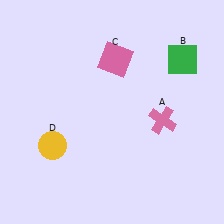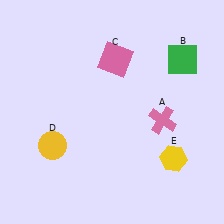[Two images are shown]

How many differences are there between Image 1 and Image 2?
There is 1 difference between the two images.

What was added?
A yellow hexagon (E) was added in Image 2.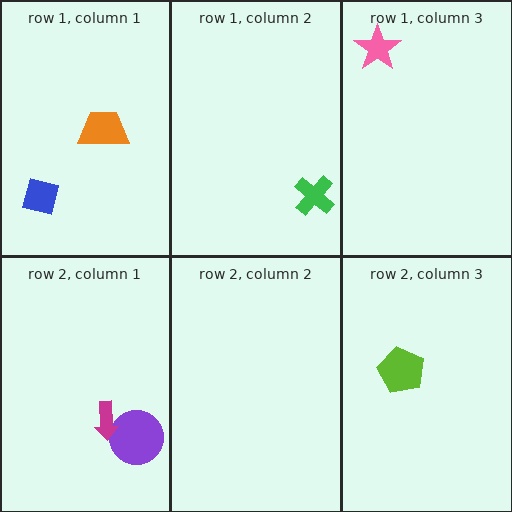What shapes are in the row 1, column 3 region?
The pink star.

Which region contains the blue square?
The row 1, column 1 region.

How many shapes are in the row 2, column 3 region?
1.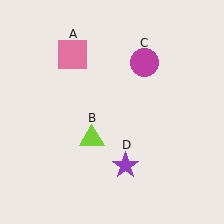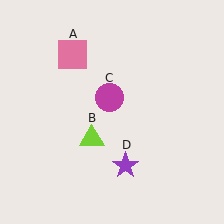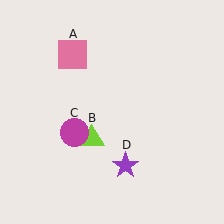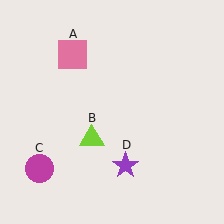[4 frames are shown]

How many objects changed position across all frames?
1 object changed position: magenta circle (object C).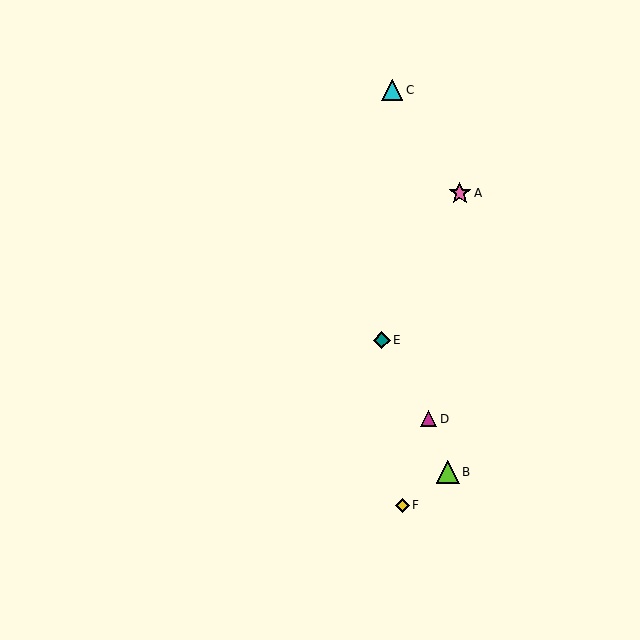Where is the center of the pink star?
The center of the pink star is at (460, 193).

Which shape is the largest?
The lime triangle (labeled B) is the largest.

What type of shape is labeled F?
Shape F is a yellow diamond.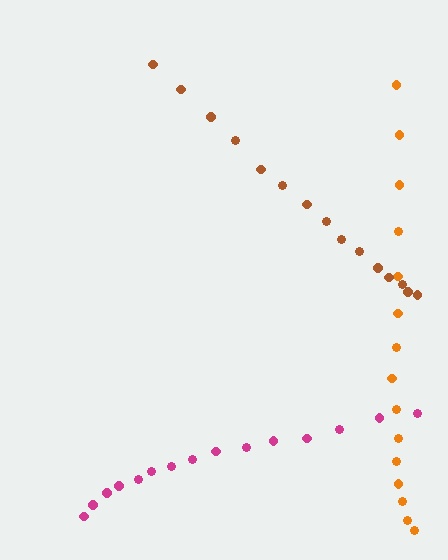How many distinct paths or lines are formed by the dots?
There are 3 distinct paths.